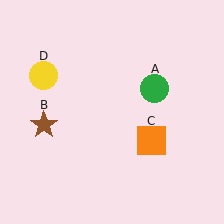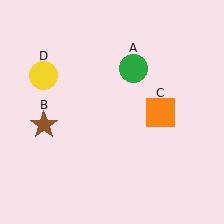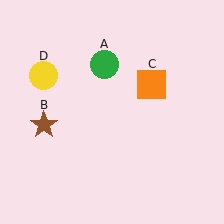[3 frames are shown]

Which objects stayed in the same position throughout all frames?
Brown star (object B) and yellow circle (object D) remained stationary.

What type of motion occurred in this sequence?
The green circle (object A), orange square (object C) rotated counterclockwise around the center of the scene.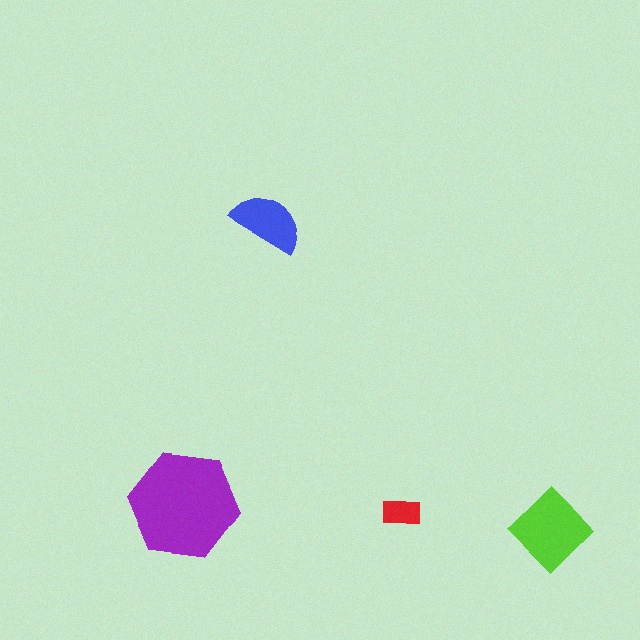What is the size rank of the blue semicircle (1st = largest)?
3rd.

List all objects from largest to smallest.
The purple hexagon, the lime diamond, the blue semicircle, the red rectangle.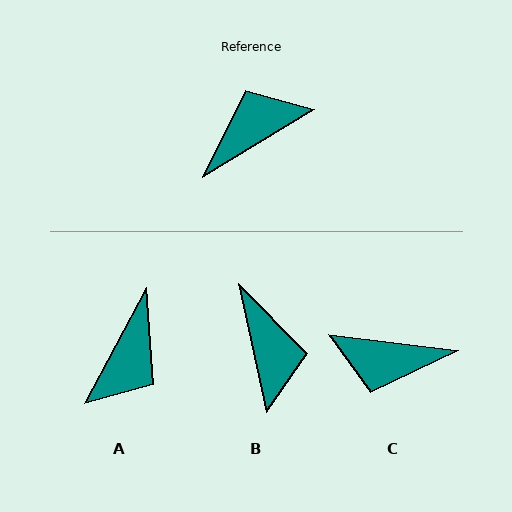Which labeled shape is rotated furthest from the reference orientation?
A, about 150 degrees away.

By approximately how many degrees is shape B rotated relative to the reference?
Approximately 109 degrees clockwise.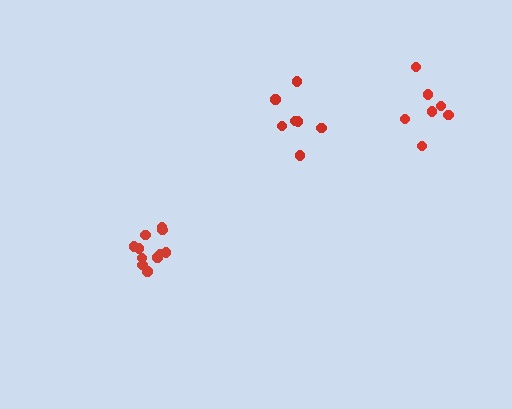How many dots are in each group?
Group 1: 7 dots, Group 2: 7 dots, Group 3: 11 dots (25 total).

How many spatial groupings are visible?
There are 3 spatial groupings.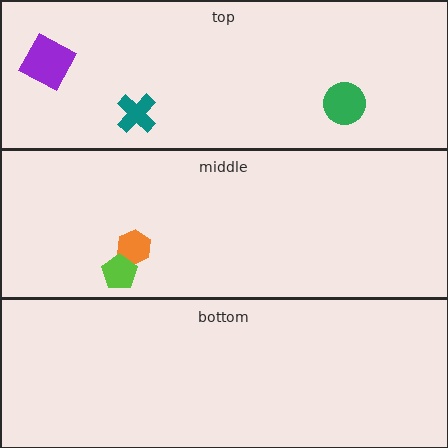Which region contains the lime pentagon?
The middle region.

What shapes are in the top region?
The teal cross, the purple square, the green circle.